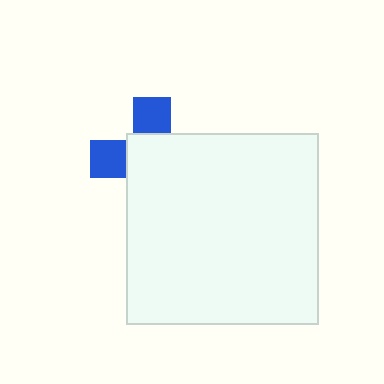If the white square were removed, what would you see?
You would see the complete blue cross.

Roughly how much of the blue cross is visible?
A small part of it is visible (roughly 34%).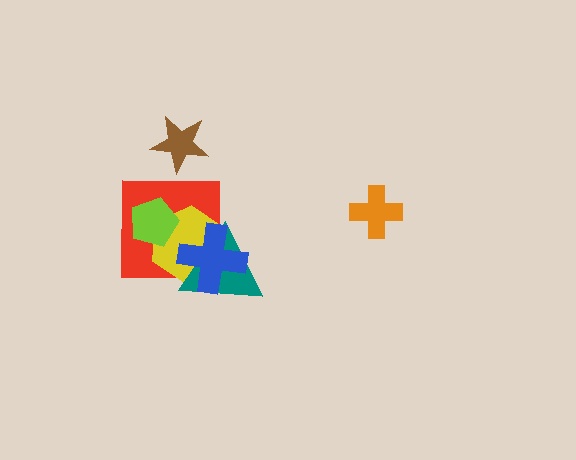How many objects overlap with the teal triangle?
3 objects overlap with the teal triangle.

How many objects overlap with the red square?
4 objects overlap with the red square.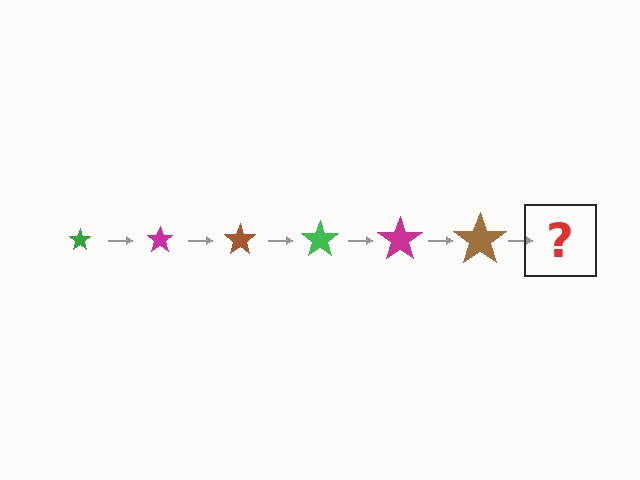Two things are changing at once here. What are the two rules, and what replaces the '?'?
The two rules are that the star grows larger each step and the color cycles through green, magenta, and brown. The '?' should be a green star, larger than the previous one.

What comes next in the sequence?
The next element should be a green star, larger than the previous one.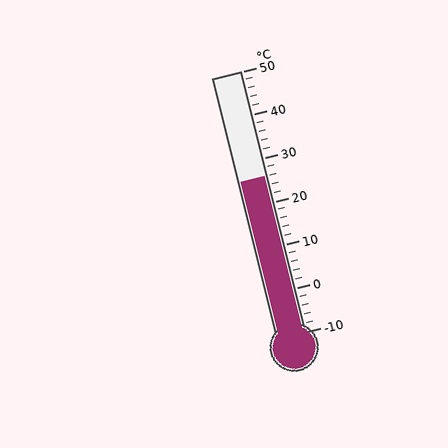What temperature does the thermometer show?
The thermometer shows approximately 26°C.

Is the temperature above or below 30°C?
The temperature is below 30°C.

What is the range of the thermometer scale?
The thermometer scale ranges from -10°C to 50°C.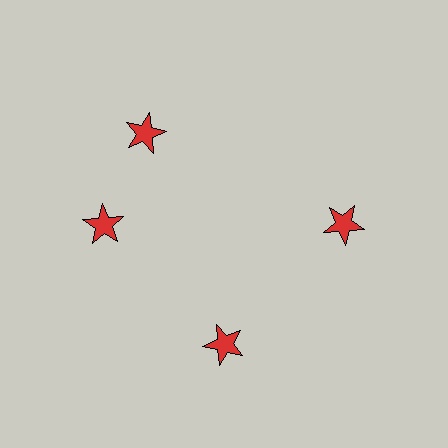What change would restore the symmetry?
The symmetry would be restored by rotating it back into even spacing with its neighbors so that all 4 stars sit at equal angles and equal distance from the center.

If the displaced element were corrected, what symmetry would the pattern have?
It would have 4-fold rotational symmetry — the pattern would map onto itself every 90 degrees.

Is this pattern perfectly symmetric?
No. The 4 red stars are arranged in a ring, but one element near the 12 o'clock position is rotated out of alignment along the ring, breaking the 4-fold rotational symmetry.